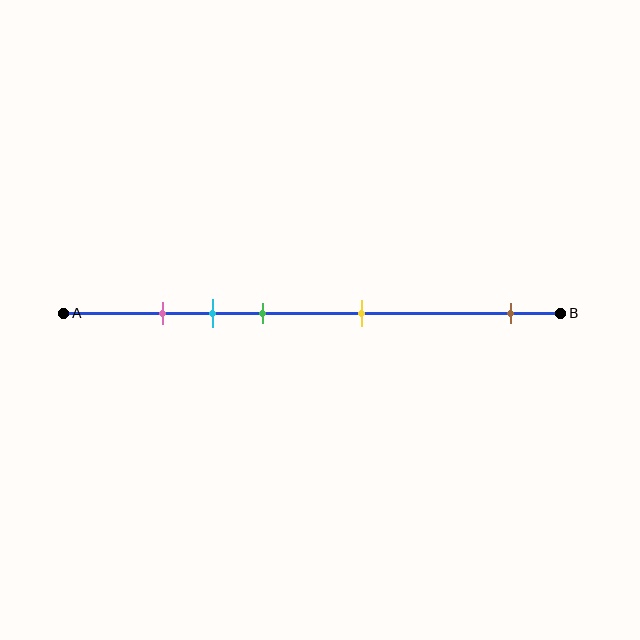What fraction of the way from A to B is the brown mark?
The brown mark is approximately 90% (0.9) of the way from A to B.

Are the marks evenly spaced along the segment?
No, the marks are not evenly spaced.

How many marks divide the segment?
There are 5 marks dividing the segment.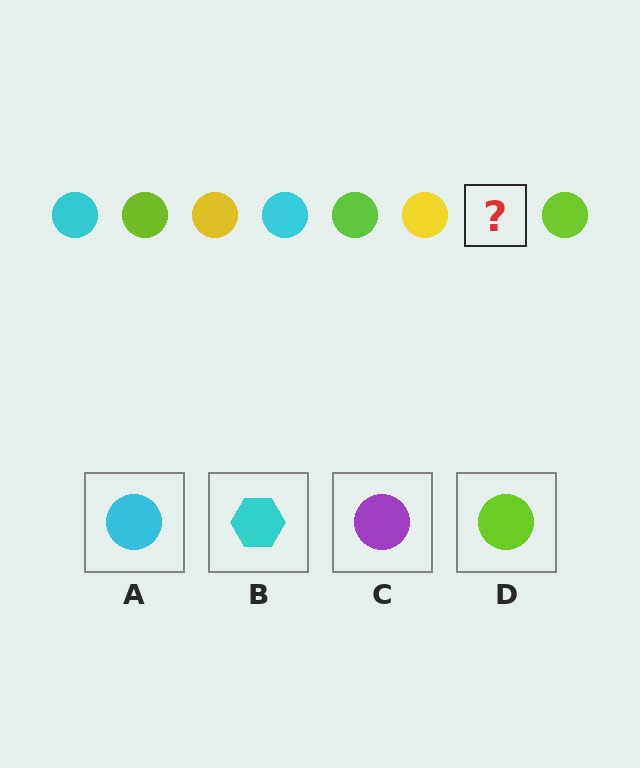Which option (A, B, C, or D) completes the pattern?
A.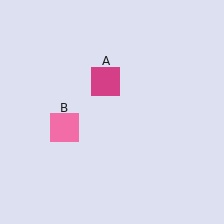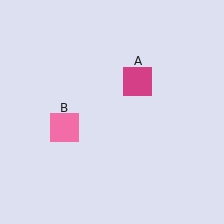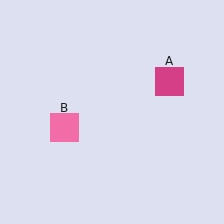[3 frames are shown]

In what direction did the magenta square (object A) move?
The magenta square (object A) moved right.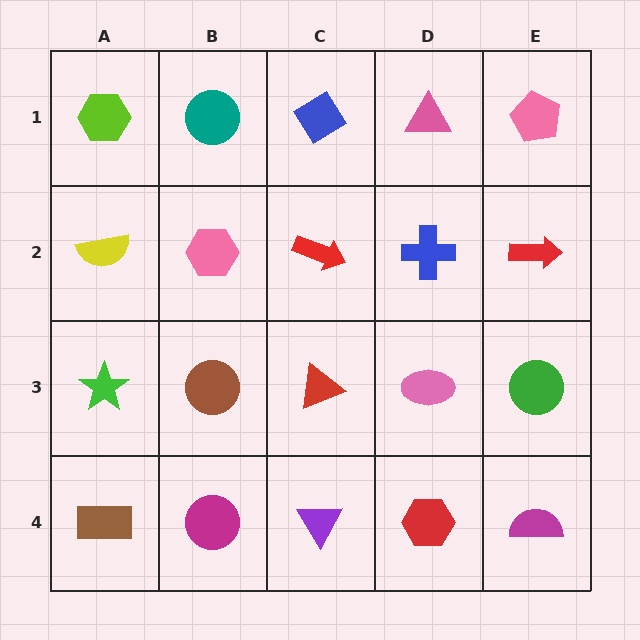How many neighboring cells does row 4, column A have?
2.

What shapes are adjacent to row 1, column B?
A pink hexagon (row 2, column B), a lime hexagon (row 1, column A), a blue diamond (row 1, column C).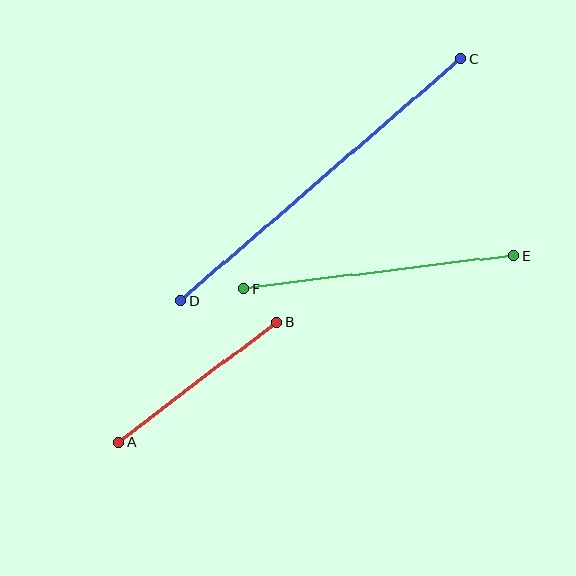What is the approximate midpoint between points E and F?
The midpoint is at approximately (379, 272) pixels.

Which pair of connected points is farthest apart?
Points C and D are farthest apart.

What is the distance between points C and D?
The distance is approximately 370 pixels.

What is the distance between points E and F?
The distance is approximately 273 pixels.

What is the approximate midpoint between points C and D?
The midpoint is at approximately (321, 180) pixels.